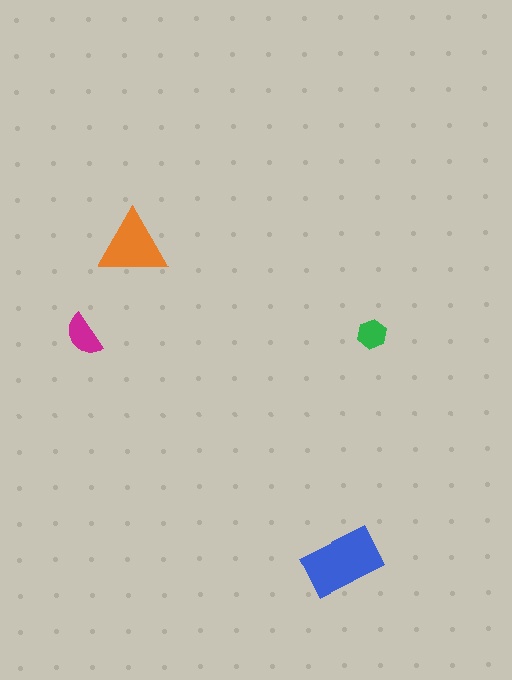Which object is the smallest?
The green hexagon.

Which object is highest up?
The orange triangle is topmost.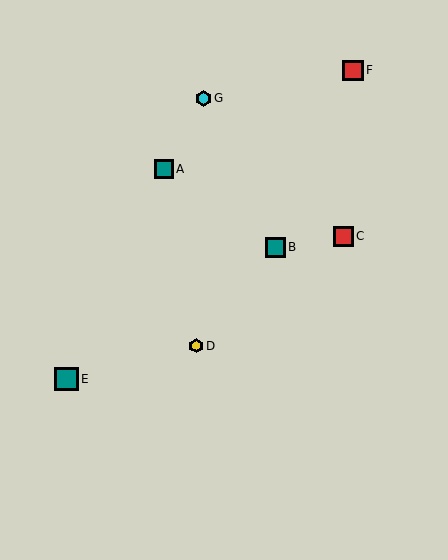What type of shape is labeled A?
Shape A is a teal square.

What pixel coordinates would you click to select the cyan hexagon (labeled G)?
Click at (204, 98) to select the cyan hexagon G.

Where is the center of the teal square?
The center of the teal square is at (66, 379).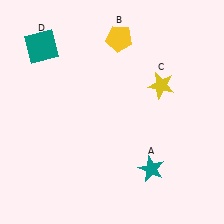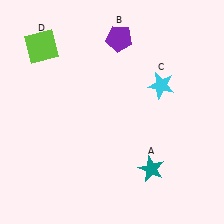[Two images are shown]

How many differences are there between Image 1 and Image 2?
There are 3 differences between the two images.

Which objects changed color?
B changed from yellow to purple. C changed from yellow to cyan. D changed from teal to lime.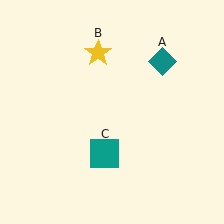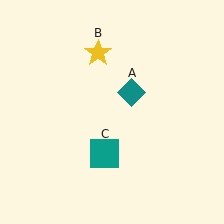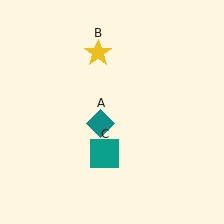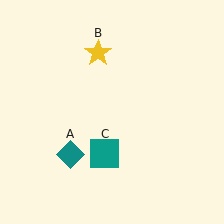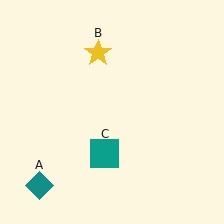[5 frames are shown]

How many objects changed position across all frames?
1 object changed position: teal diamond (object A).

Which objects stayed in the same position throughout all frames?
Yellow star (object B) and teal square (object C) remained stationary.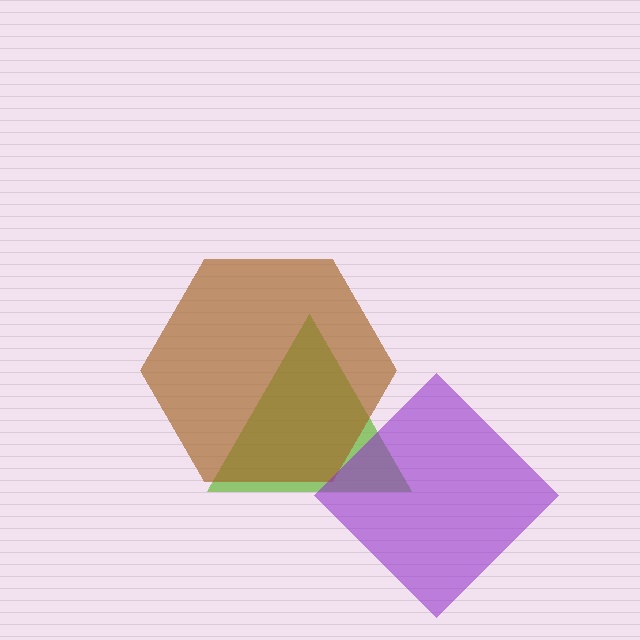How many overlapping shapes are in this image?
There are 3 overlapping shapes in the image.